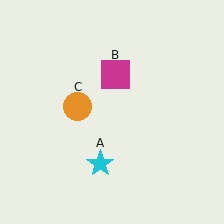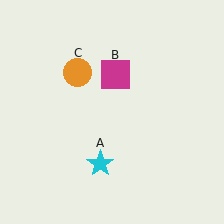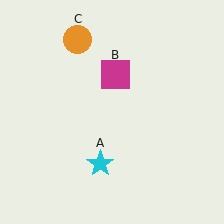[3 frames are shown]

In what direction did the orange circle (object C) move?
The orange circle (object C) moved up.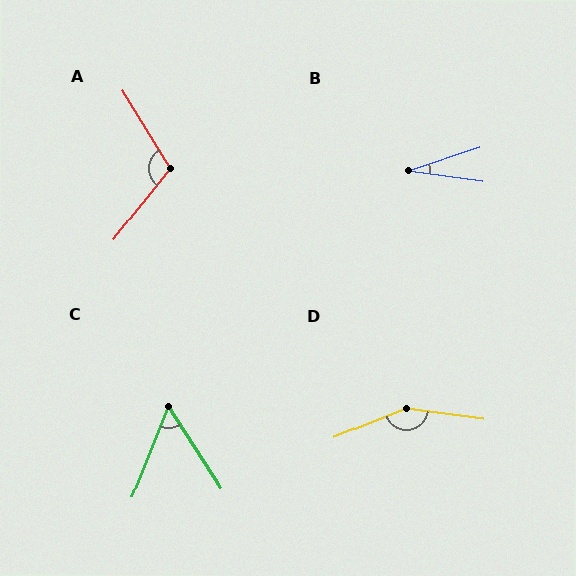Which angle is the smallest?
B, at approximately 26 degrees.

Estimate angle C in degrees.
Approximately 54 degrees.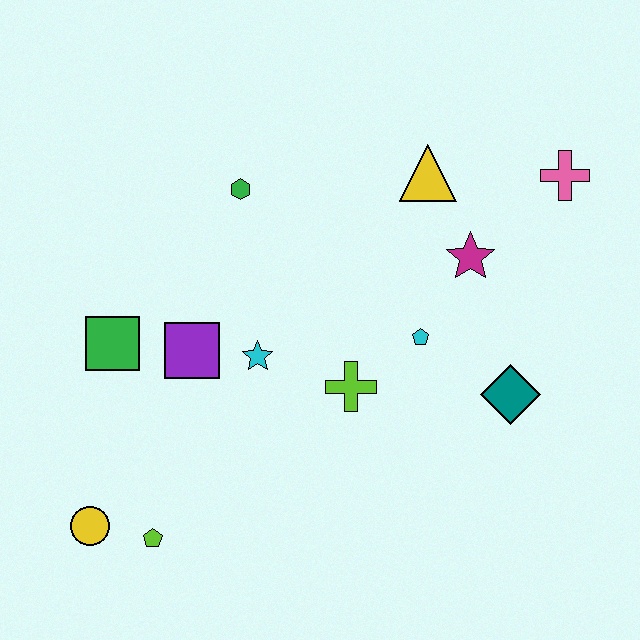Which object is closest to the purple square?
The cyan star is closest to the purple square.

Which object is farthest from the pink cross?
The yellow circle is farthest from the pink cross.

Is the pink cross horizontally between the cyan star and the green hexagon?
No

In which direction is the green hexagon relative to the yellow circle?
The green hexagon is above the yellow circle.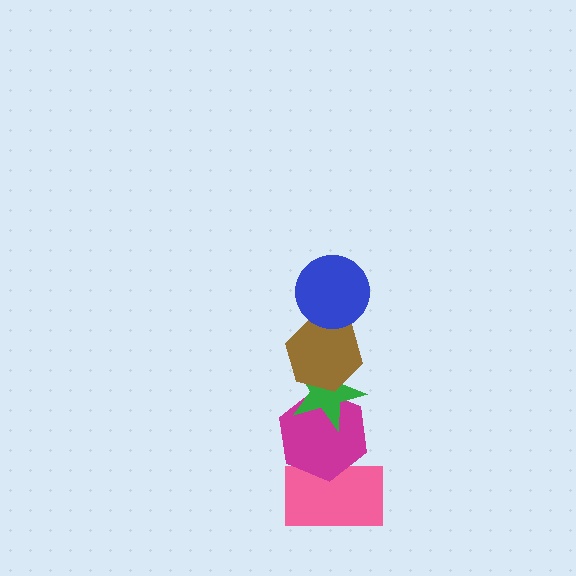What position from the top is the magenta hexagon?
The magenta hexagon is 4th from the top.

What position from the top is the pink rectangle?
The pink rectangle is 5th from the top.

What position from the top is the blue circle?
The blue circle is 1st from the top.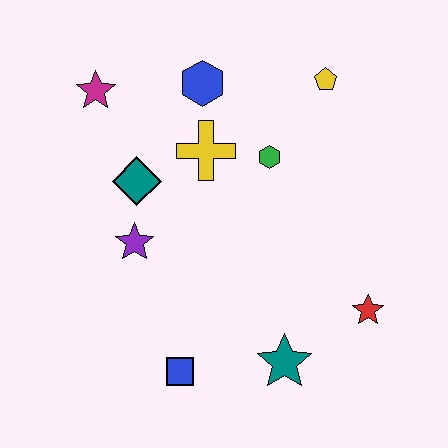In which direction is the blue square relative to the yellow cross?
The blue square is below the yellow cross.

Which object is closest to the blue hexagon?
The yellow cross is closest to the blue hexagon.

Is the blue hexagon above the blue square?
Yes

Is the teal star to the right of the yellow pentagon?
No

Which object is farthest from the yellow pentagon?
The blue square is farthest from the yellow pentagon.